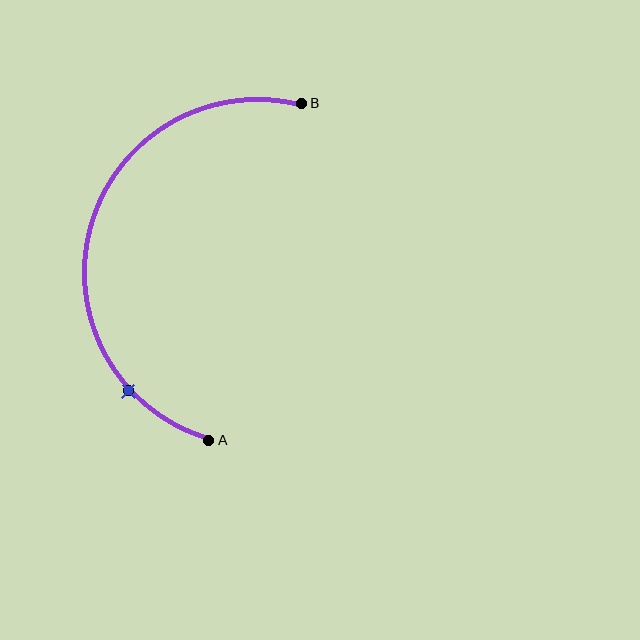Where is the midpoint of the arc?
The arc midpoint is the point on the curve farthest from the straight line joining A and B. It sits to the left of that line.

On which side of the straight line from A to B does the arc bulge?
The arc bulges to the left of the straight line connecting A and B.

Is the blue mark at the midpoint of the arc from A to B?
No. The blue mark lies on the arc but is closer to endpoint A. The arc midpoint would be at the point on the curve equidistant along the arc from both A and B.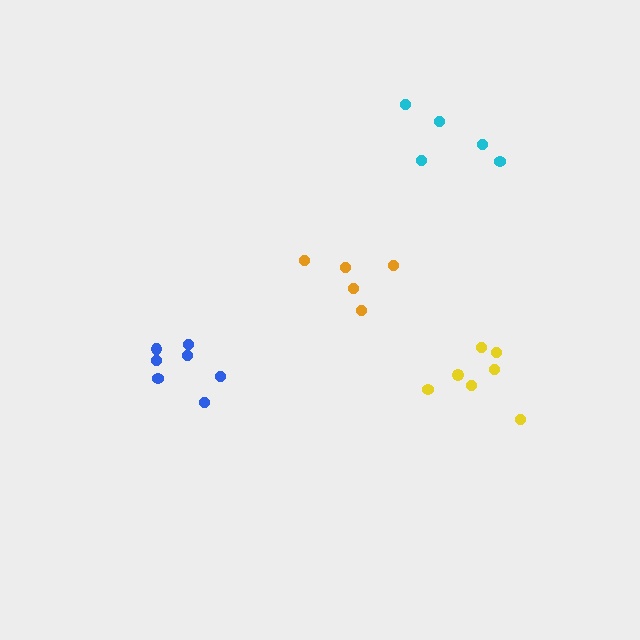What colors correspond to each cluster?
The clusters are colored: cyan, blue, yellow, orange.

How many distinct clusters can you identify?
There are 4 distinct clusters.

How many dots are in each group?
Group 1: 5 dots, Group 2: 7 dots, Group 3: 7 dots, Group 4: 5 dots (24 total).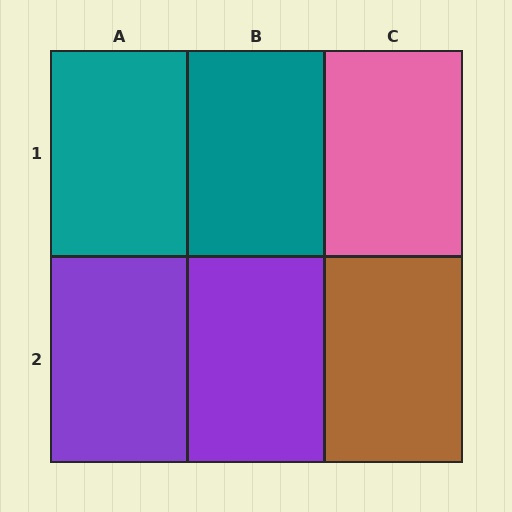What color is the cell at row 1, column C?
Pink.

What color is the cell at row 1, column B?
Teal.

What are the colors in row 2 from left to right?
Purple, purple, brown.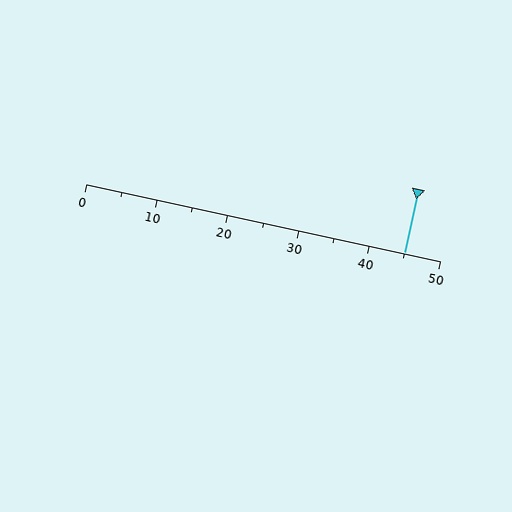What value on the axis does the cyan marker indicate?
The marker indicates approximately 45.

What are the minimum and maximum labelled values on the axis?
The axis runs from 0 to 50.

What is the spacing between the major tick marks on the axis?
The major ticks are spaced 10 apart.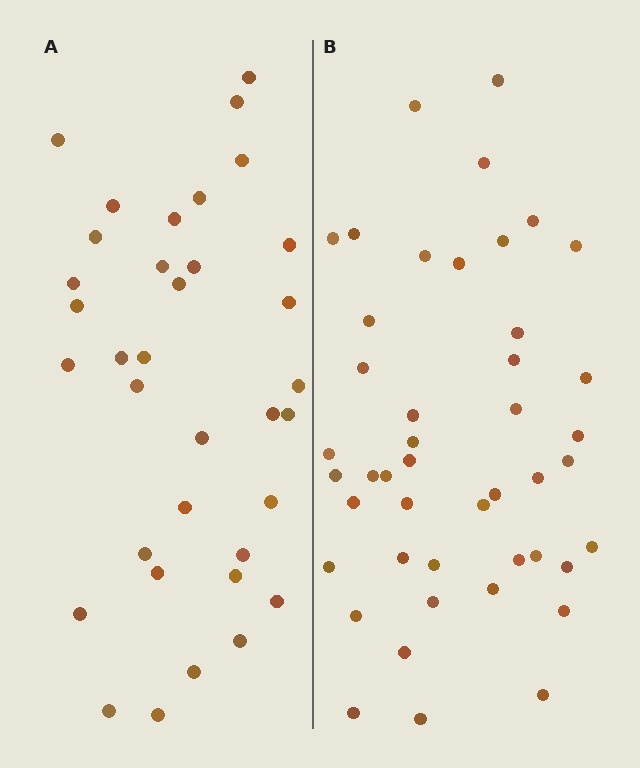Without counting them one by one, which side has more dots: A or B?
Region B (the right region) has more dots.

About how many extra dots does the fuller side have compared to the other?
Region B has roughly 10 or so more dots than region A.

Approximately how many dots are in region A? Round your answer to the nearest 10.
About 40 dots. (The exact count is 35, which rounds to 40.)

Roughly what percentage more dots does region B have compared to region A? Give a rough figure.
About 30% more.